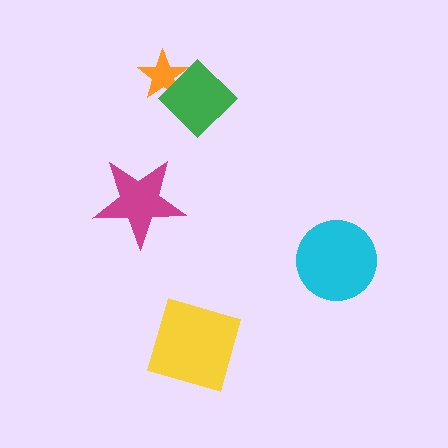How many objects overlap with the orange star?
1 object overlaps with the orange star.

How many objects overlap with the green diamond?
1 object overlaps with the green diamond.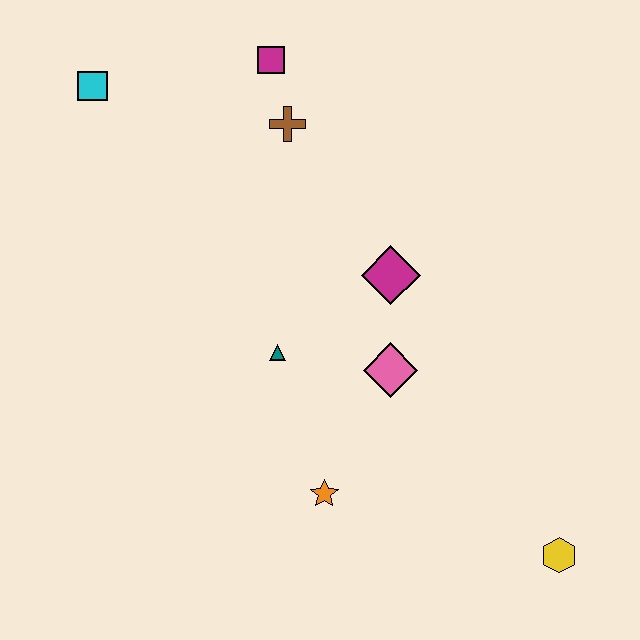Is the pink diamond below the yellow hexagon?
No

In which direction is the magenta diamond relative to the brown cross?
The magenta diamond is below the brown cross.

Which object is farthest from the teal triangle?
The yellow hexagon is farthest from the teal triangle.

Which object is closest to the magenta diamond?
The pink diamond is closest to the magenta diamond.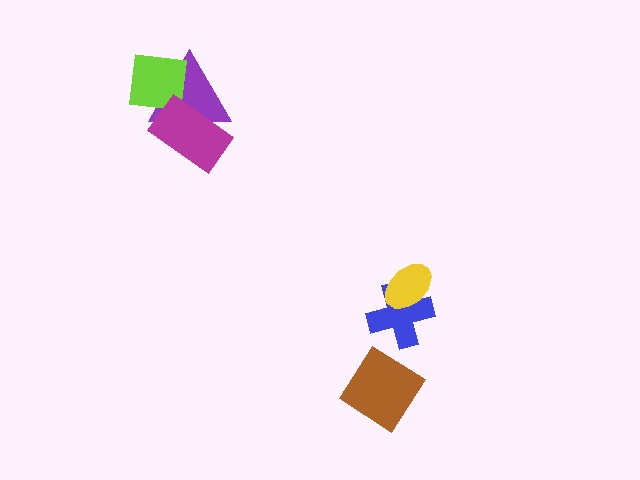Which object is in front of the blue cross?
The yellow ellipse is in front of the blue cross.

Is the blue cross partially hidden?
Yes, it is partially covered by another shape.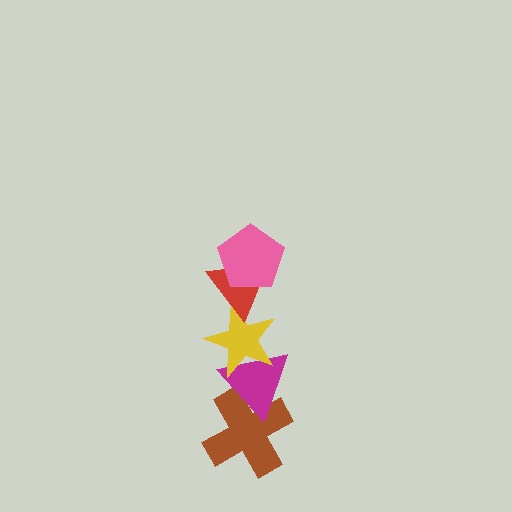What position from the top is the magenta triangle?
The magenta triangle is 4th from the top.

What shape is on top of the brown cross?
The magenta triangle is on top of the brown cross.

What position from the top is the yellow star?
The yellow star is 3rd from the top.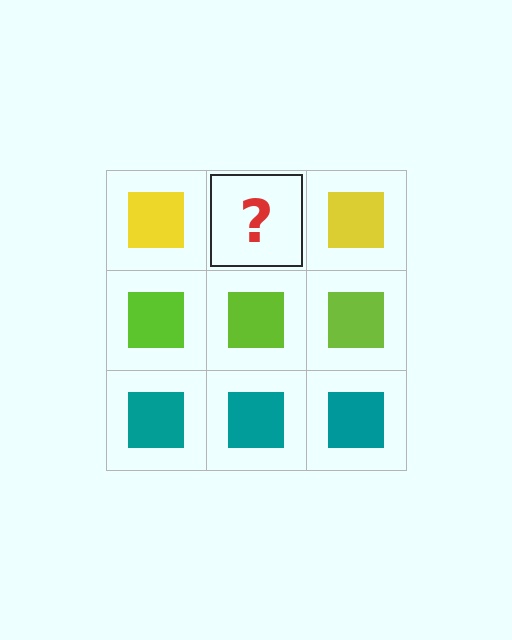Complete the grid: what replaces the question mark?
The question mark should be replaced with a yellow square.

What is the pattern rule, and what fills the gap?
The rule is that each row has a consistent color. The gap should be filled with a yellow square.